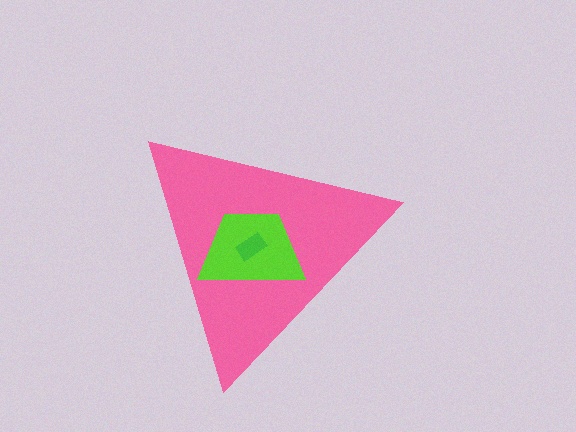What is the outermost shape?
The pink triangle.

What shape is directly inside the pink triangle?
The lime trapezoid.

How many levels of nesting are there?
3.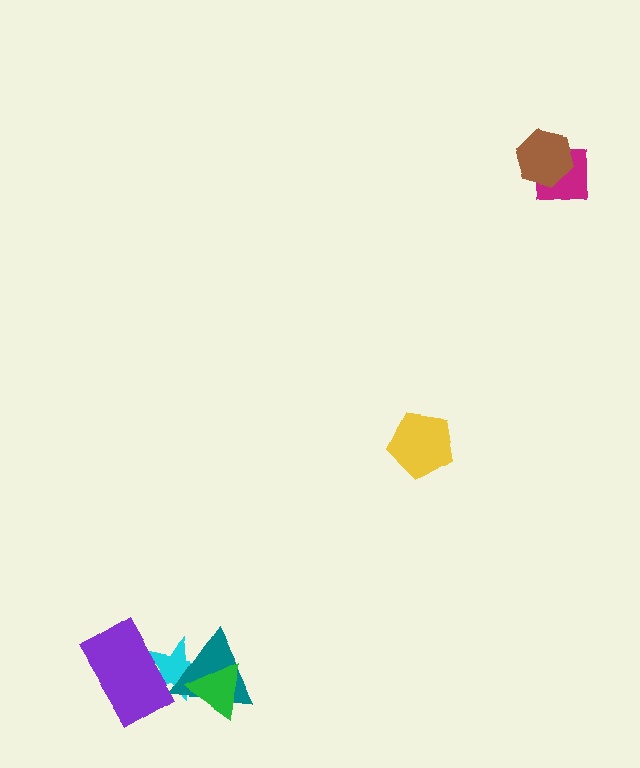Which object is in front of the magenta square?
The brown hexagon is in front of the magenta square.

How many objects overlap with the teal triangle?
2 objects overlap with the teal triangle.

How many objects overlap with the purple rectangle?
1 object overlaps with the purple rectangle.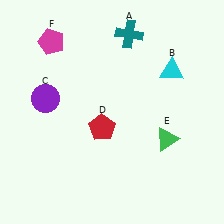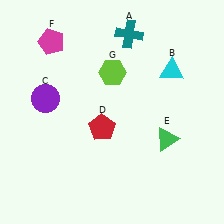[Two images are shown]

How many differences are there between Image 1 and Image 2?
There is 1 difference between the two images.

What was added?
A lime hexagon (G) was added in Image 2.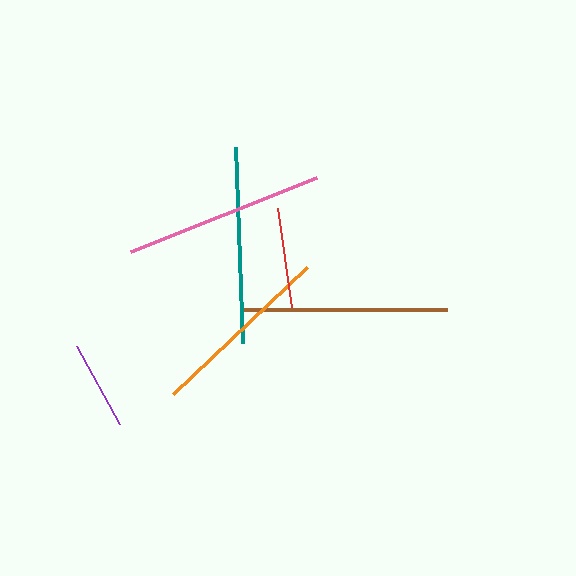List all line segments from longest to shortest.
From longest to shortest: brown, pink, teal, orange, red, purple.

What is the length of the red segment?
The red segment is approximately 101 pixels long.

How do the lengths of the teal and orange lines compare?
The teal and orange lines are approximately the same length.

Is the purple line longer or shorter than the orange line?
The orange line is longer than the purple line.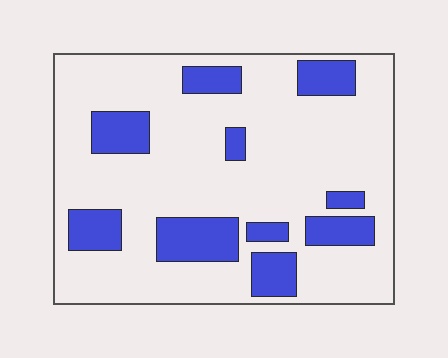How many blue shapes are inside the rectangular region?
10.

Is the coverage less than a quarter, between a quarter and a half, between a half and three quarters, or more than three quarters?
Less than a quarter.